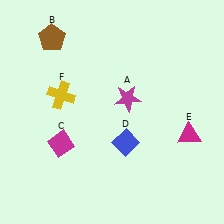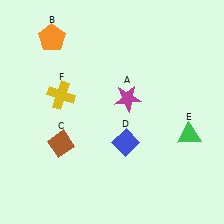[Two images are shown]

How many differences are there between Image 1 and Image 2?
There are 3 differences between the two images.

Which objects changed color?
B changed from brown to orange. C changed from magenta to brown. E changed from magenta to green.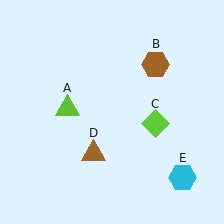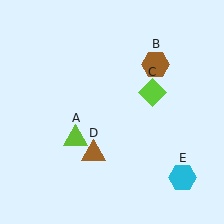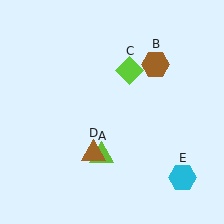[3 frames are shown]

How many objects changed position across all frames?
2 objects changed position: lime triangle (object A), lime diamond (object C).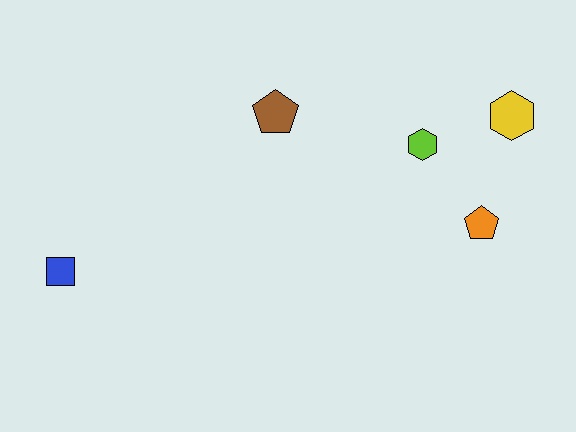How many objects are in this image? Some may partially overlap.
There are 5 objects.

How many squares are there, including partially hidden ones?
There is 1 square.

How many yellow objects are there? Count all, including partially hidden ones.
There is 1 yellow object.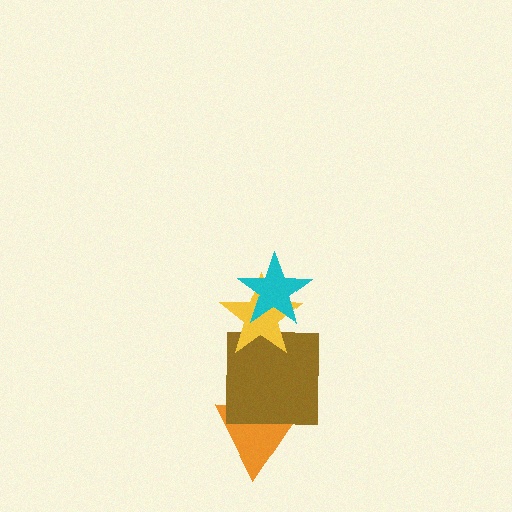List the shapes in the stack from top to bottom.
From top to bottom: the cyan star, the yellow star, the brown square, the orange triangle.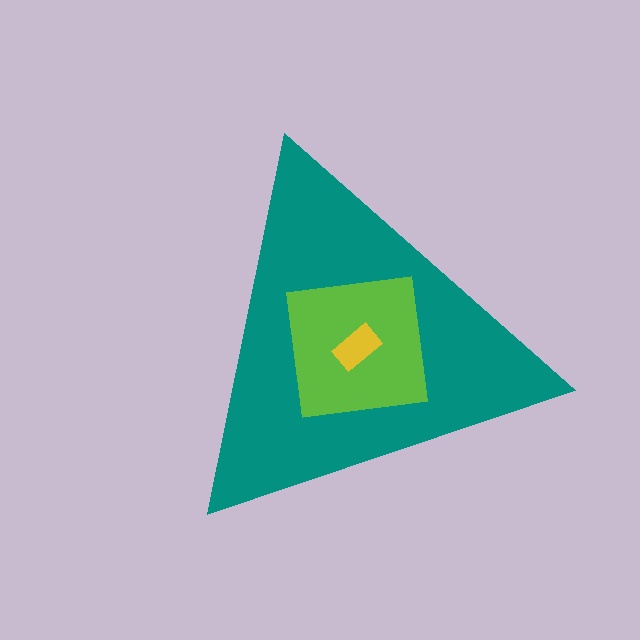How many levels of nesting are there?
3.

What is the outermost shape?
The teal triangle.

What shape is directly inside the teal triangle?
The lime square.